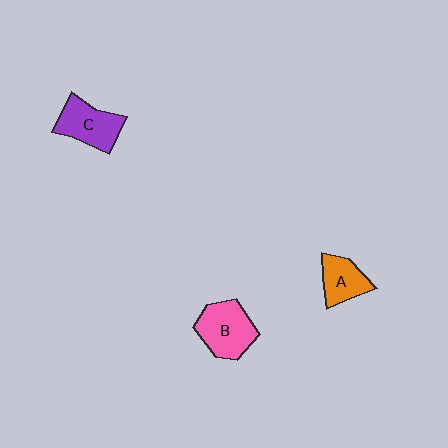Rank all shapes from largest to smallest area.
From largest to smallest: B (pink), C (purple), A (orange).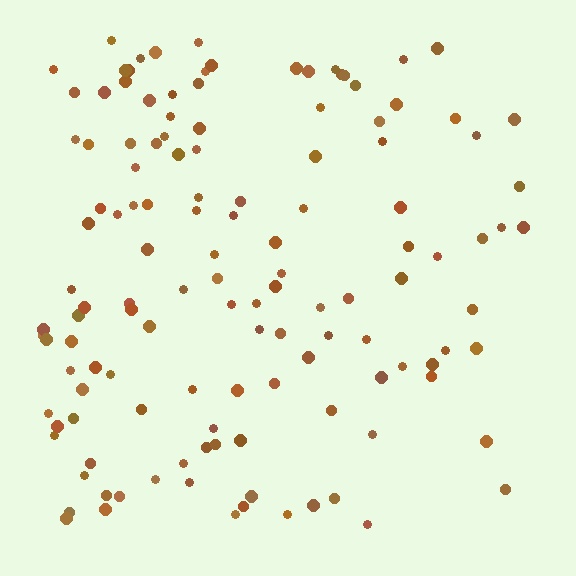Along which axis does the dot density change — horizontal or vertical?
Horizontal.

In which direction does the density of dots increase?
From right to left, with the left side densest.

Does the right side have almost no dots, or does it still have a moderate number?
Still a moderate number, just noticeably fewer than the left.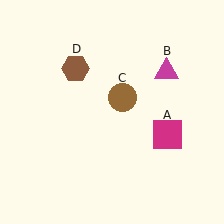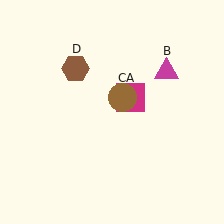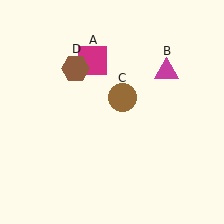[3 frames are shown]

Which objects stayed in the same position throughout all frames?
Magenta triangle (object B) and brown circle (object C) and brown hexagon (object D) remained stationary.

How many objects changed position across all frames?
1 object changed position: magenta square (object A).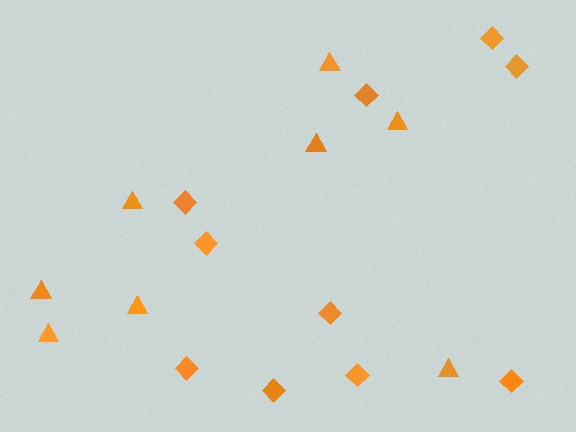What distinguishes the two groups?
There are 2 groups: one group of triangles (8) and one group of diamonds (10).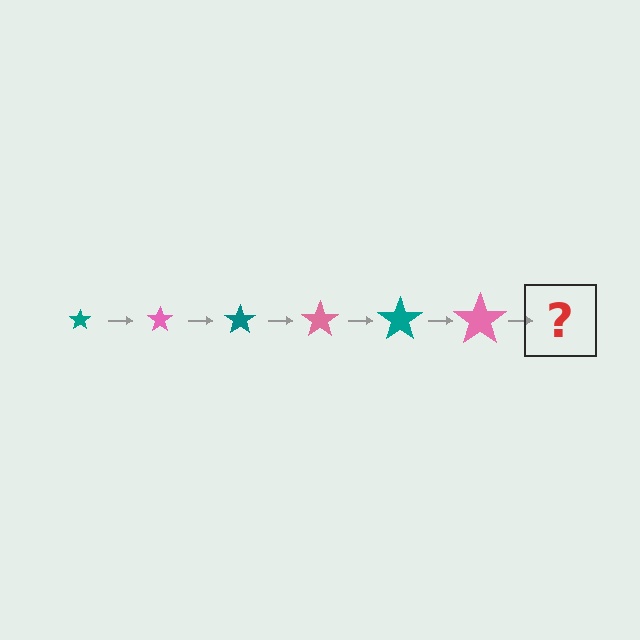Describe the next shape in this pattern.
It should be a teal star, larger than the previous one.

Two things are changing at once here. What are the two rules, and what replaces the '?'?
The two rules are that the star grows larger each step and the color cycles through teal and pink. The '?' should be a teal star, larger than the previous one.